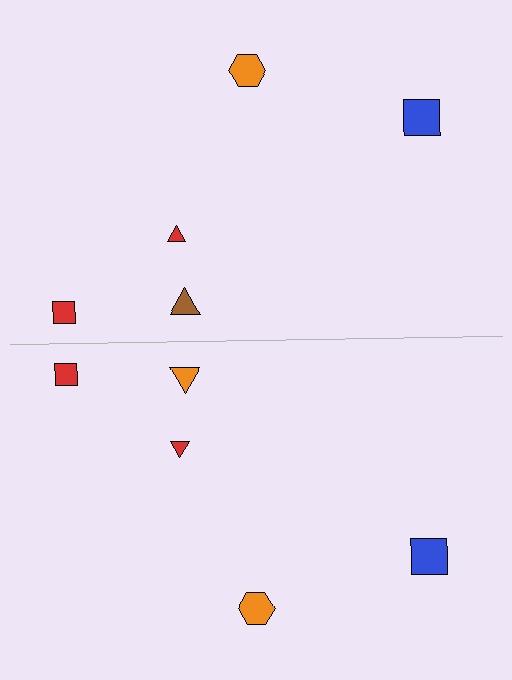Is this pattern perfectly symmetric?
No, the pattern is not perfectly symmetric. The orange triangle on the bottom side breaks the symmetry — its mirror counterpart is brown.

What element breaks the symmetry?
The orange triangle on the bottom side breaks the symmetry — its mirror counterpart is brown.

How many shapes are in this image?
There are 10 shapes in this image.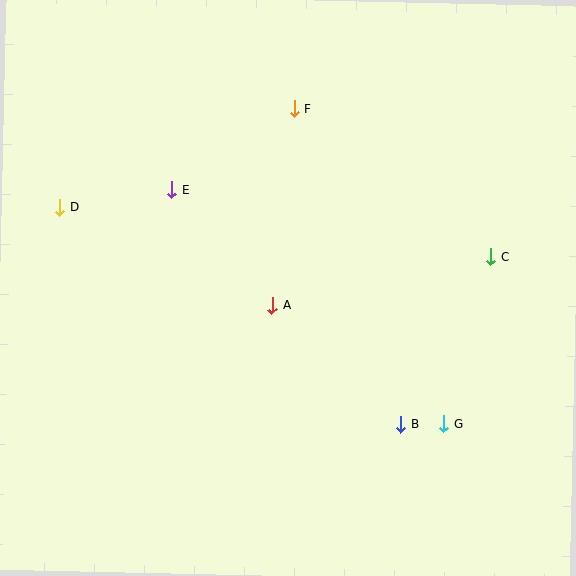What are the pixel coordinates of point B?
Point B is at (401, 424).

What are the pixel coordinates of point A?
Point A is at (272, 305).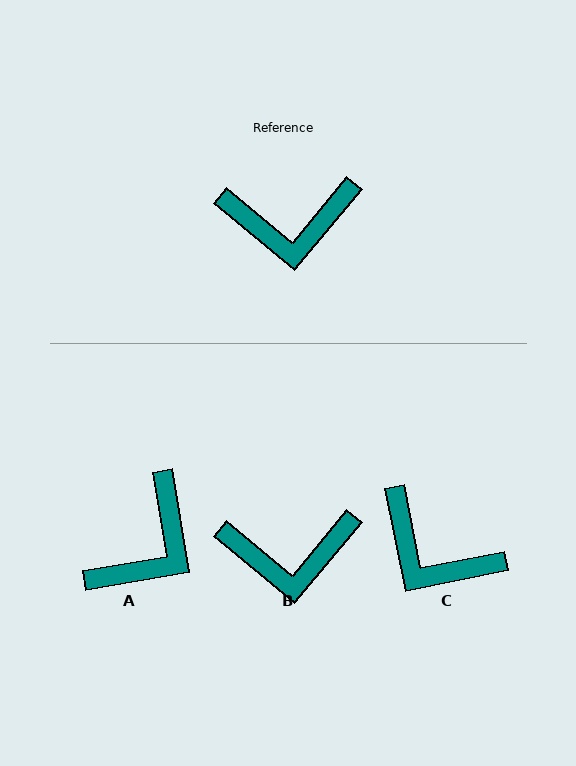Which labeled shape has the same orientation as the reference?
B.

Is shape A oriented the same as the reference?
No, it is off by about 49 degrees.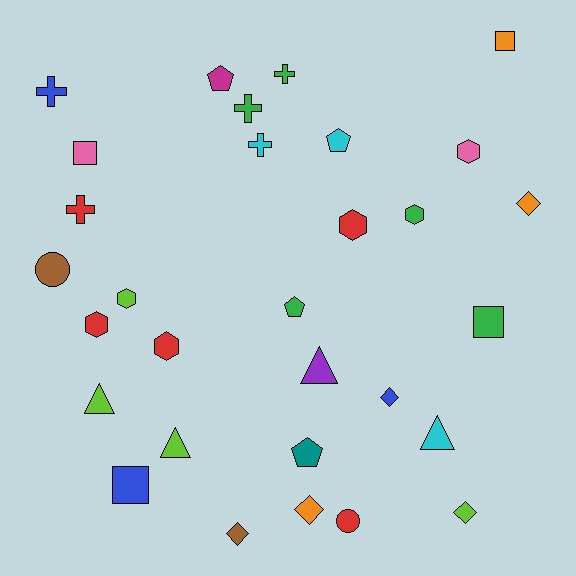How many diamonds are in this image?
There are 5 diamonds.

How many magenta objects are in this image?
There is 1 magenta object.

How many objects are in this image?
There are 30 objects.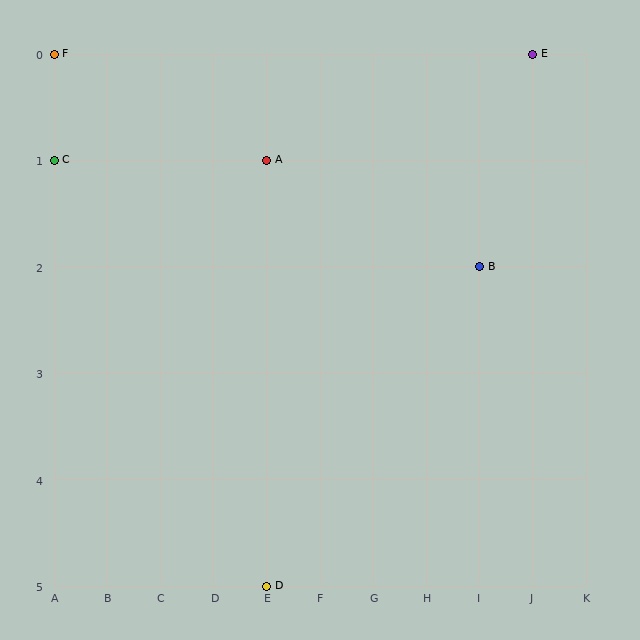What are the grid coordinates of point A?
Point A is at grid coordinates (E, 1).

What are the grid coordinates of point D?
Point D is at grid coordinates (E, 5).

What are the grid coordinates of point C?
Point C is at grid coordinates (A, 1).